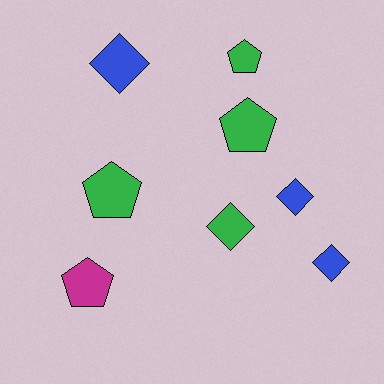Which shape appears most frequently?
Pentagon, with 4 objects.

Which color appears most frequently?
Green, with 4 objects.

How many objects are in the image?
There are 8 objects.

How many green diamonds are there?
There is 1 green diamond.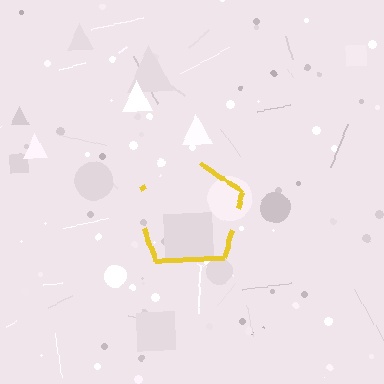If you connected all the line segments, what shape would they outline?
They would outline a pentagon.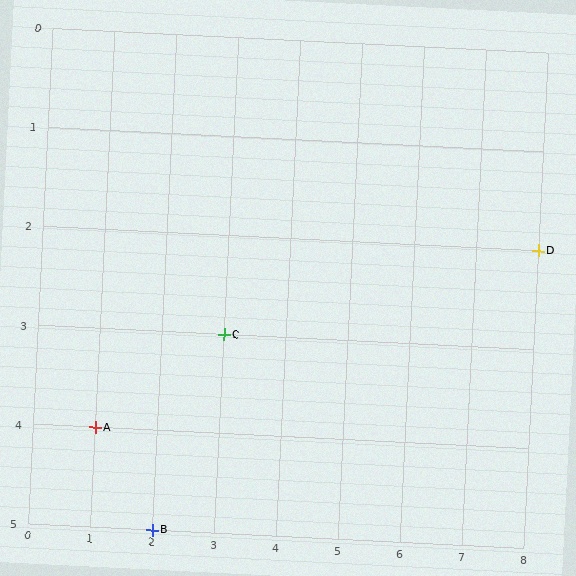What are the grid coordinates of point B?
Point B is at grid coordinates (2, 5).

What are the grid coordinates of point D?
Point D is at grid coordinates (8, 2).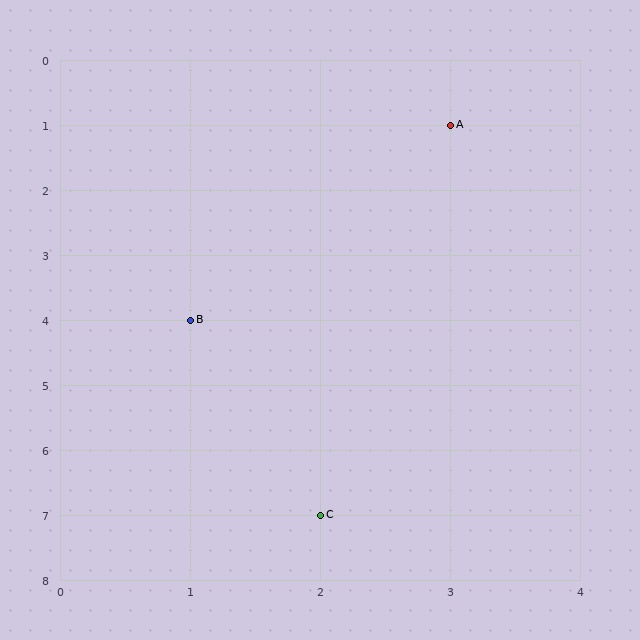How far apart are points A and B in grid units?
Points A and B are 2 columns and 3 rows apart (about 3.6 grid units diagonally).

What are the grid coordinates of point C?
Point C is at grid coordinates (2, 7).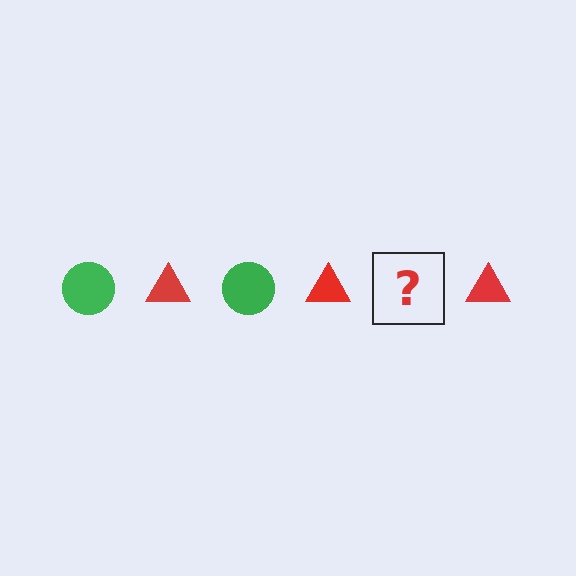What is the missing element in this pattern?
The missing element is a green circle.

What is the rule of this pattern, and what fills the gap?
The rule is that the pattern alternates between green circle and red triangle. The gap should be filled with a green circle.